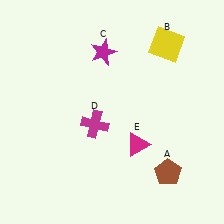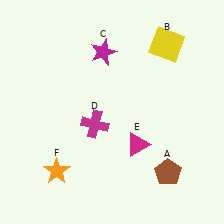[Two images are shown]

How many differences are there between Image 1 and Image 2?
There is 1 difference between the two images.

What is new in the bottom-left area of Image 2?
An orange star (F) was added in the bottom-left area of Image 2.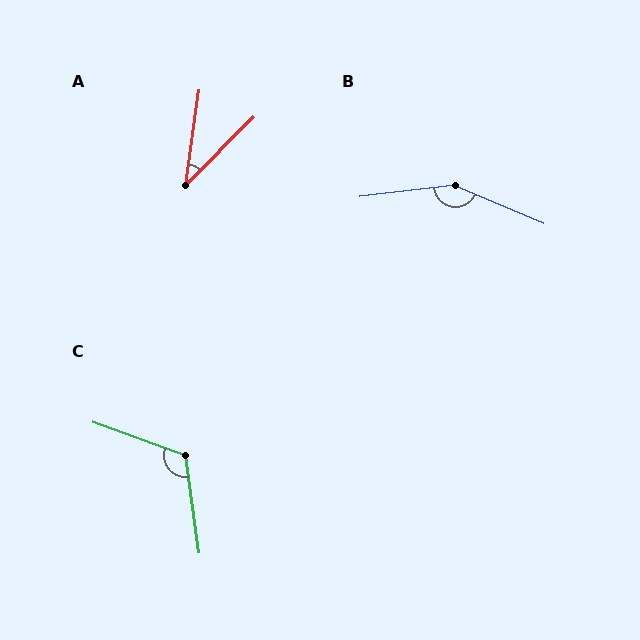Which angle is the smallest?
A, at approximately 37 degrees.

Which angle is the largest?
B, at approximately 150 degrees.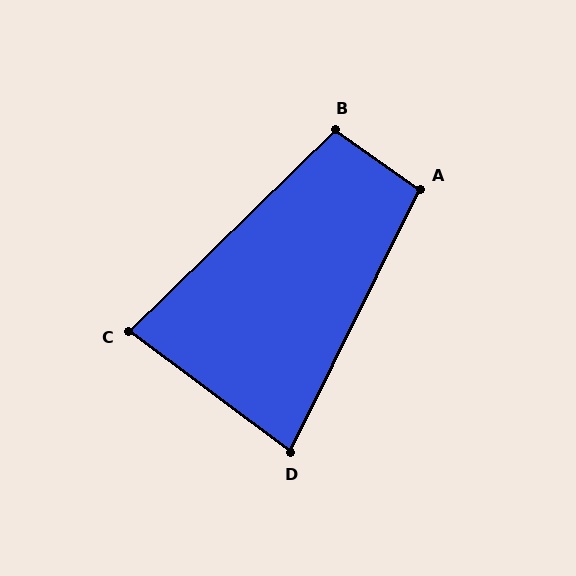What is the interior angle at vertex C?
Approximately 81 degrees (acute).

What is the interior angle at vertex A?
Approximately 99 degrees (obtuse).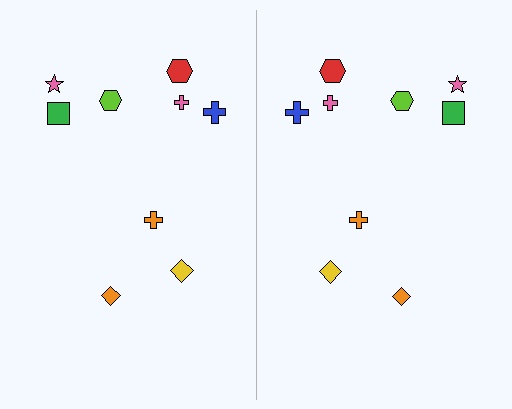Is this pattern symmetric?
Yes, this pattern has bilateral (reflection) symmetry.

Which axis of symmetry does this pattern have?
The pattern has a vertical axis of symmetry running through the center of the image.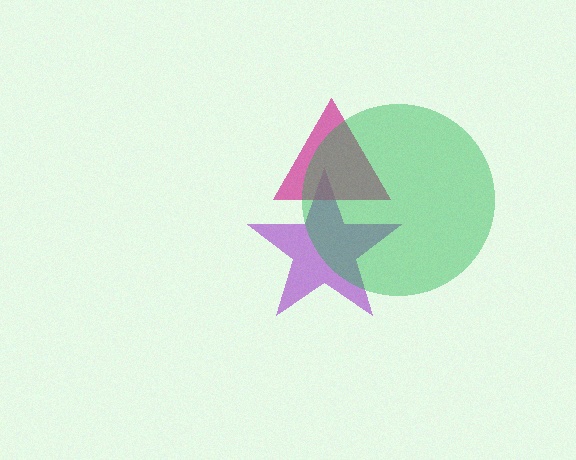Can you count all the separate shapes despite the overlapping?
Yes, there are 3 separate shapes.